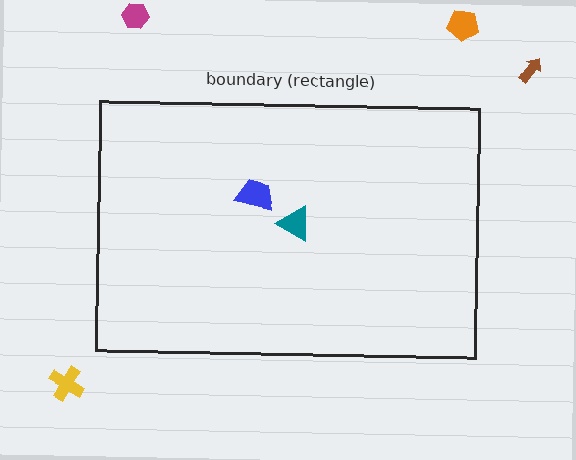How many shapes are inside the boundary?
2 inside, 4 outside.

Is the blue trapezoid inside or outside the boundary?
Inside.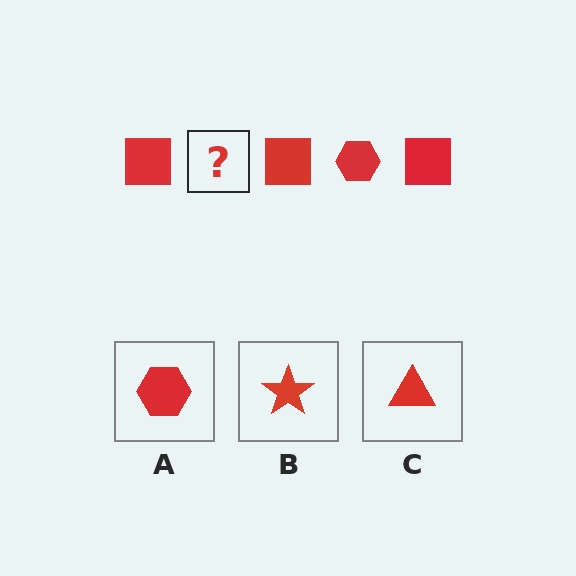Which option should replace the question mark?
Option A.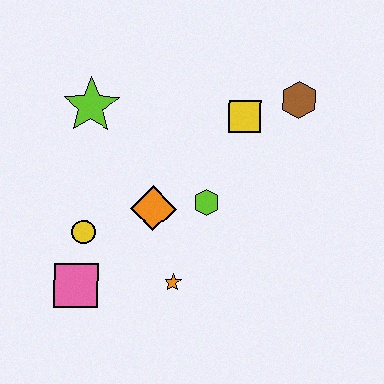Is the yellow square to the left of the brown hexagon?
Yes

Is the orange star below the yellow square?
Yes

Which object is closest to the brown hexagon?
The yellow square is closest to the brown hexagon.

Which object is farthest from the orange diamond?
The brown hexagon is farthest from the orange diamond.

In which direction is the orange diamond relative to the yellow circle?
The orange diamond is to the right of the yellow circle.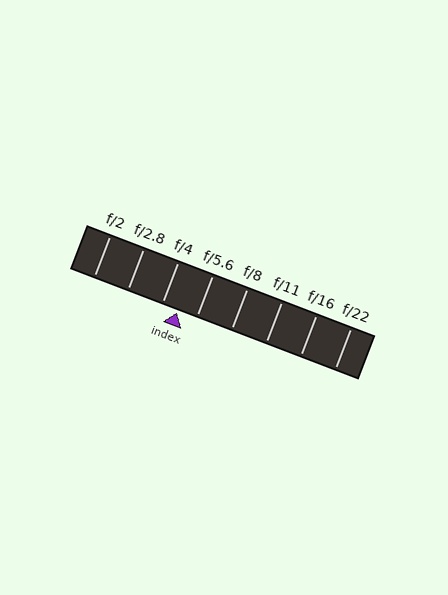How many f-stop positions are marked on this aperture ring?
There are 8 f-stop positions marked.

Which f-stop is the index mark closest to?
The index mark is closest to f/4.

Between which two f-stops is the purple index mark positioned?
The index mark is between f/4 and f/5.6.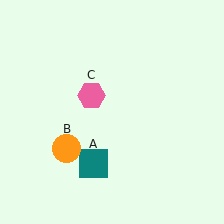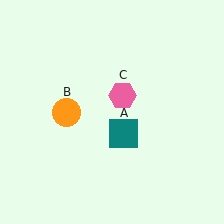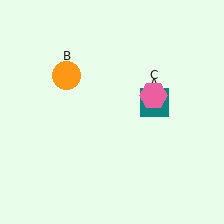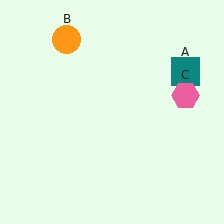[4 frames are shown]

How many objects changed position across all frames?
3 objects changed position: teal square (object A), orange circle (object B), pink hexagon (object C).